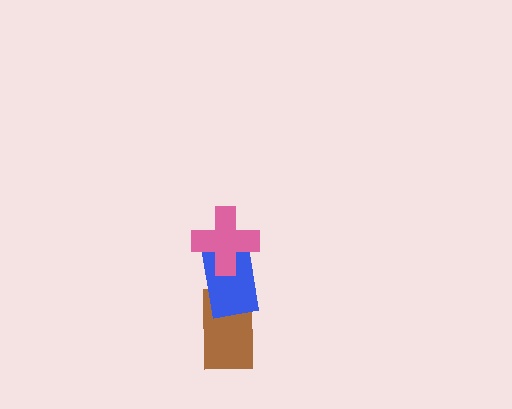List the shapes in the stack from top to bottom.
From top to bottom: the pink cross, the blue rectangle, the brown rectangle.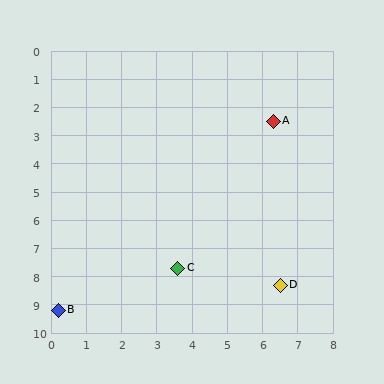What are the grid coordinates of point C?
Point C is at approximately (3.6, 7.7).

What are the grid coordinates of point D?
Point D is at approximately (6.5, 8.3).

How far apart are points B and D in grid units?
Points B and D are about 6.4 grid units apart.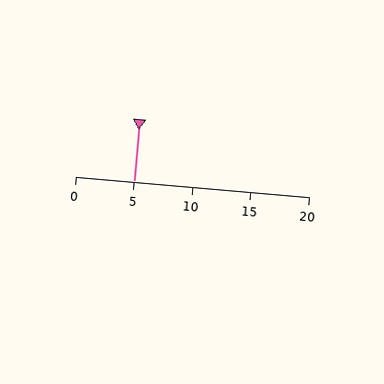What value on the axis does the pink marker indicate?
The marker indicates approximately 5.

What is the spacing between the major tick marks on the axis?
The major ticks are spaced 5 apart.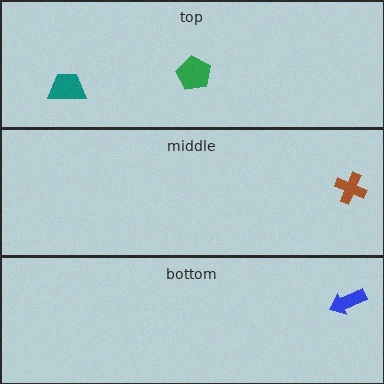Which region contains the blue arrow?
The bottom region.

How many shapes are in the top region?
2.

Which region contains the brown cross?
The middle region.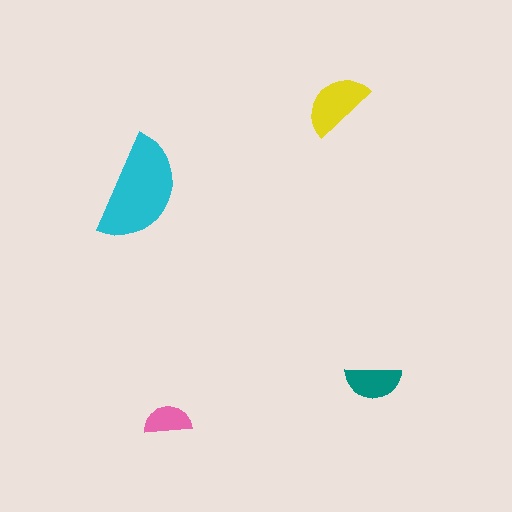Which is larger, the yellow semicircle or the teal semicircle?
The yellow one.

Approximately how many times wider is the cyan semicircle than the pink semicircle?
About 2 times wider.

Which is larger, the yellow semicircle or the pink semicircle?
The yellow one.